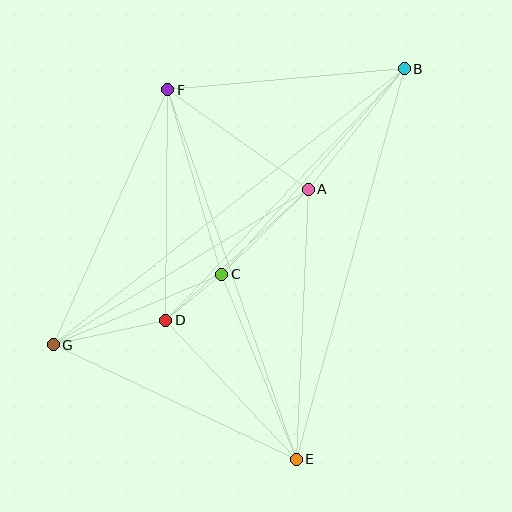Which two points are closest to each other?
Points C and D are closest to each other.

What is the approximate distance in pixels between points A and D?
The distance between A and D is approximately 194 pixels.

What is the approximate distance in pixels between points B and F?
The distance between B and F is approximately 238 pixels.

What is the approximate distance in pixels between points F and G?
The distance between F and G is approximately 280 pixels.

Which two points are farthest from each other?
Points B and G are farthest from each other.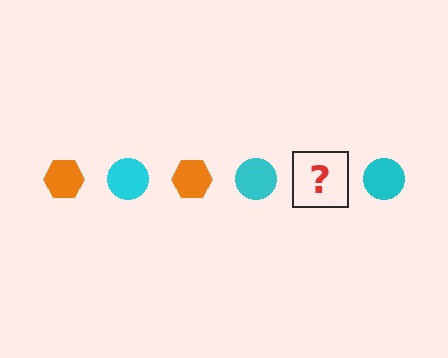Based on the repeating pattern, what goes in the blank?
The blank should be an orange hexagon.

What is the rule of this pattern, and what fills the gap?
The rule is that the pattern alternates between orange hexagon and cyan circle. The gap should be filled with an orange hexagon.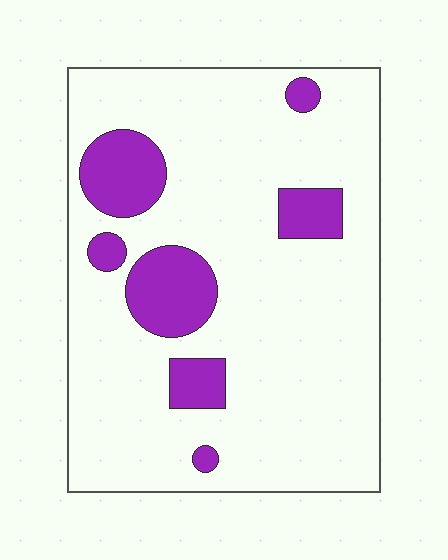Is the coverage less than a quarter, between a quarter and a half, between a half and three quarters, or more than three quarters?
Less than a quarter.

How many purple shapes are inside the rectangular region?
7.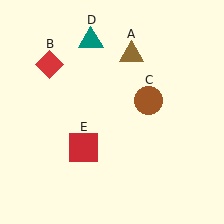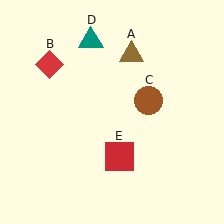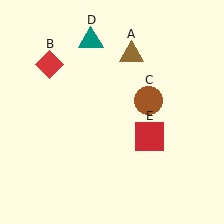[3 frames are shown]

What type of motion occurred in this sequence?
The red square (object E) rotated counterclockwise around the center of the scene.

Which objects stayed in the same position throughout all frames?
Brown triangle (object A) and red diamond (object B) and brown circle (object C) and teal triangle (object D) remained stationary.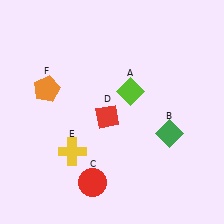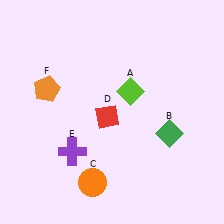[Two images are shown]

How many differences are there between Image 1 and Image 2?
There are 2 differences between the two images.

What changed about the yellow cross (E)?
In Image 1, E is yellow. In Image 2, it changed to purple.